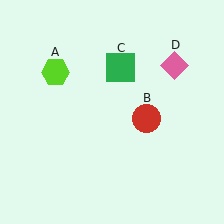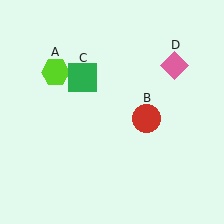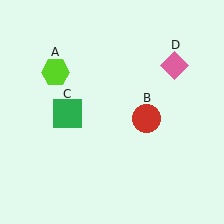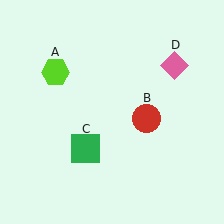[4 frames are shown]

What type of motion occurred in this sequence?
The green square (object C) rotated counterclockwise around the center of the scene.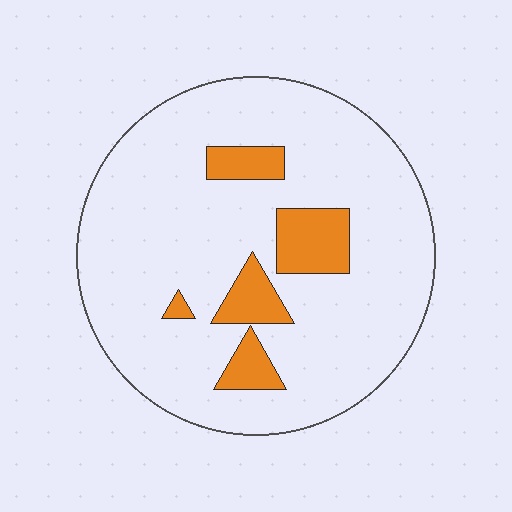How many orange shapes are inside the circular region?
5.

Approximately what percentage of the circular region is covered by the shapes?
Approximately 15%.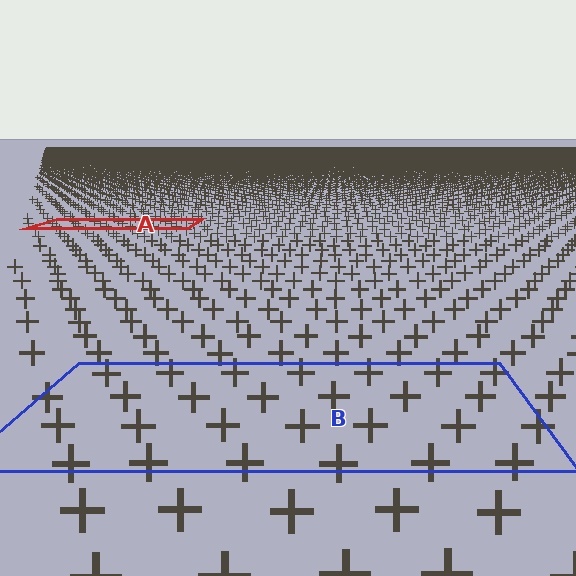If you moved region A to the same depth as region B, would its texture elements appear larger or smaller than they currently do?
They would appear larger. At a closer depth, the same texture elements are projected at a bigger on-screen size.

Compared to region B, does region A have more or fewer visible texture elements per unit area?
Region A has more texture elements per unit area — they are packed more densely because it is farther away.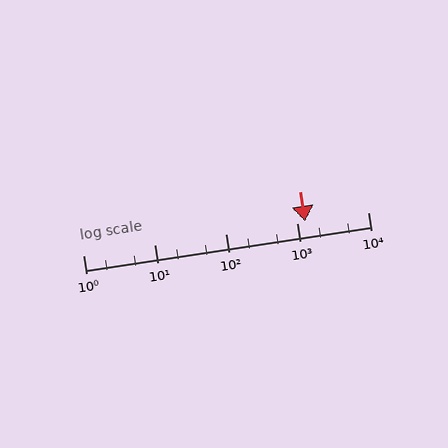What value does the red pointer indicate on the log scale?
The pointer indicates approximately 1300.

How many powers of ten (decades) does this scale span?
The scale spans 4 decades, from 1 to 10000.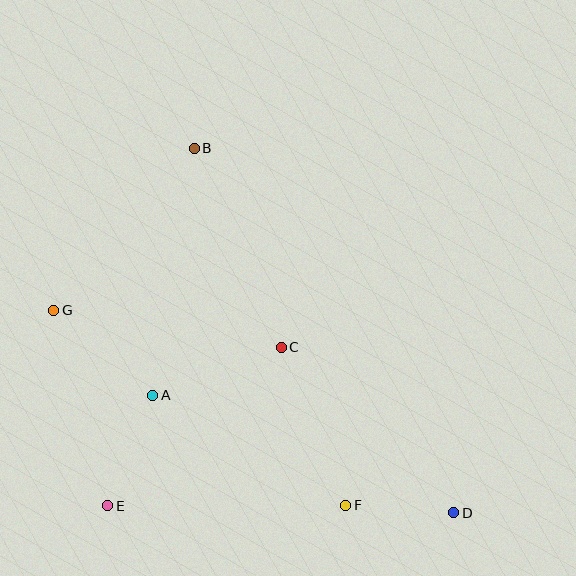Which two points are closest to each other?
Points D and F are closest to each other.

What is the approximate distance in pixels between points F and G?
The distance between F and G is approximately 351 pixels.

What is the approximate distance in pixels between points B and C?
The distance between B and C is approximately 217 pixels.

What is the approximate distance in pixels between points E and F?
The distance between E and F is approximately 238 pixels.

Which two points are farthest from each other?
Points D and G are farthest from each other.